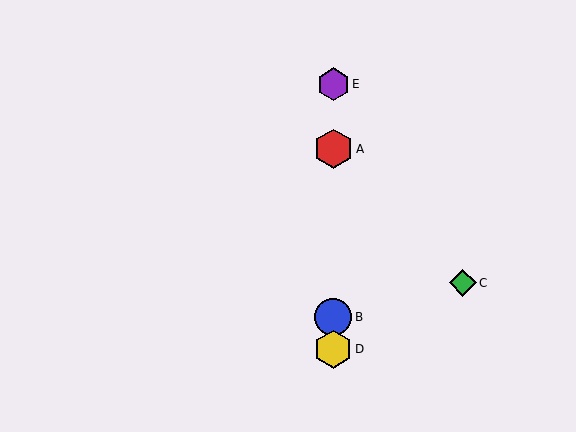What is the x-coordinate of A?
Object A is at x≈333.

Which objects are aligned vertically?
Objects A, B, D, E are aligned vertically.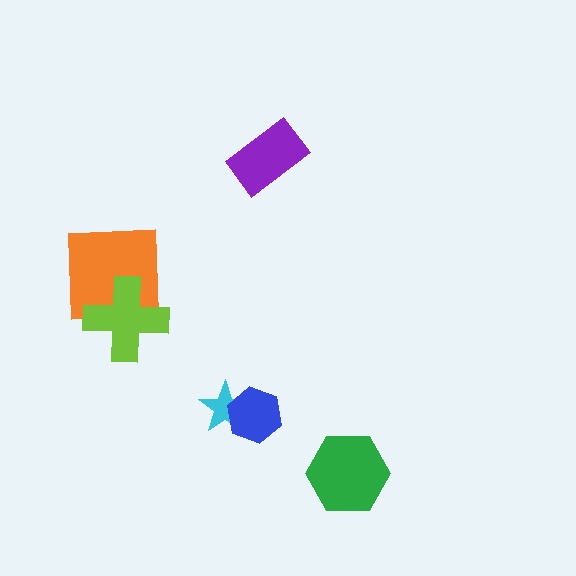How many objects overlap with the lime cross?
1 object overlaps with the lime cross.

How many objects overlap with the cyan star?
1 object overlaps with the cyan star.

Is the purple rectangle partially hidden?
No, no other shape covers it.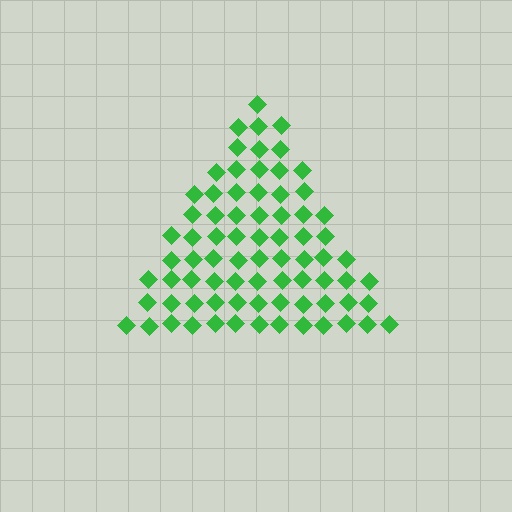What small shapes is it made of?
It is made of small diamonds.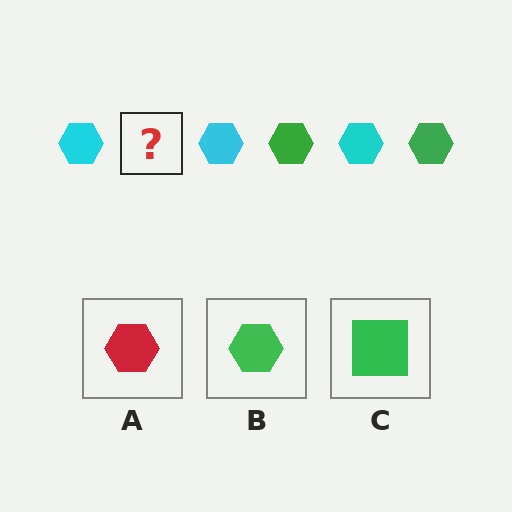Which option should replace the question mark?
Option B.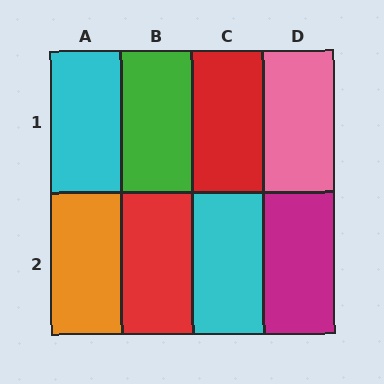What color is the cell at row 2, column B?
Red.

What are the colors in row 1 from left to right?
Cyan, green, red, pink.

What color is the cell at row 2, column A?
Orange.